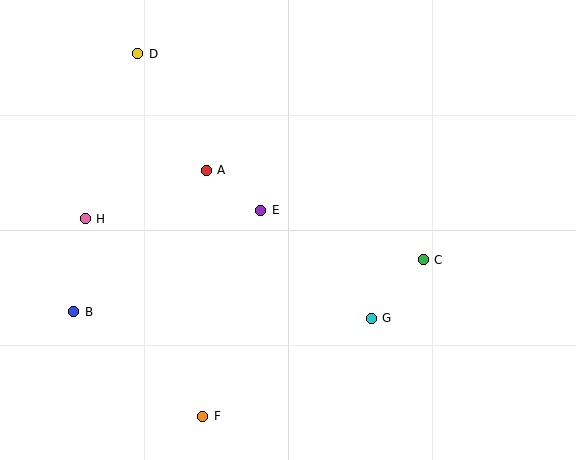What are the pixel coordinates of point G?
Point G is at (371, 318).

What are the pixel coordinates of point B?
Point B is at (74, 312).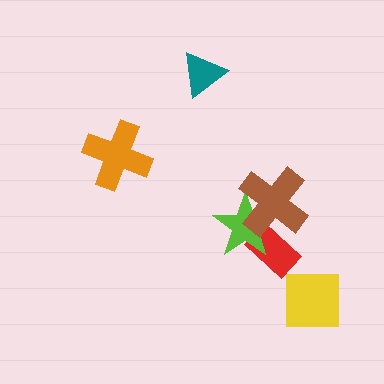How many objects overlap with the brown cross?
2 objects overlap with the brown cross.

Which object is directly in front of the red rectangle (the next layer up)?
The lime star is directly in front of the red rectangle.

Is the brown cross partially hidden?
No, no other shape covers it.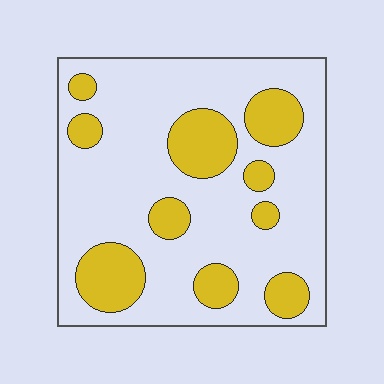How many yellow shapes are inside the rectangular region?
10.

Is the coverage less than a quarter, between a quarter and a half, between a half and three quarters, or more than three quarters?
Between a quarter and a half.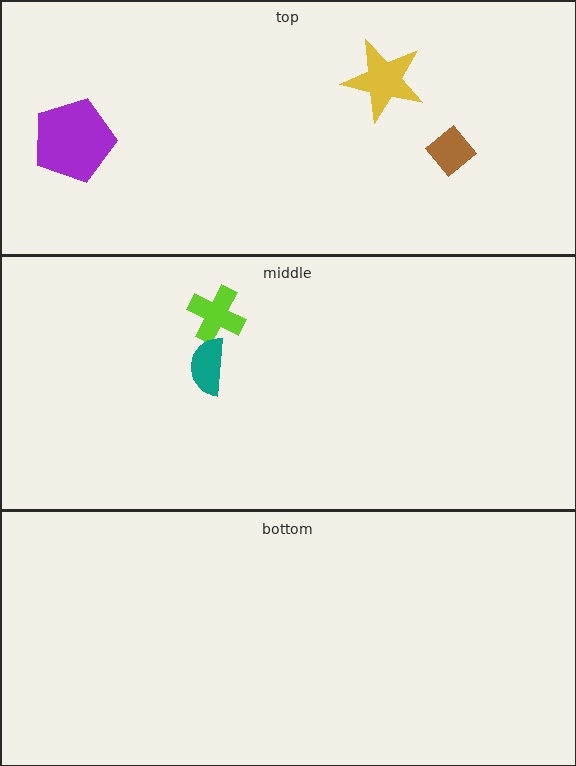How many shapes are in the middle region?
2.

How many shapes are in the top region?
3.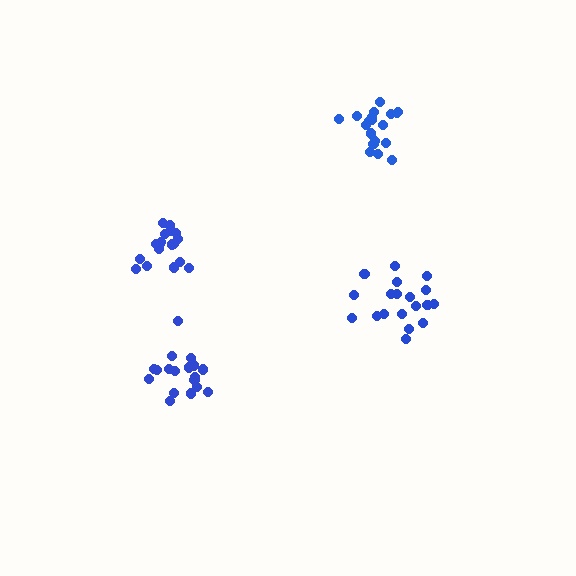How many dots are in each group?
Group 1: 19 dots, Group 2: 18 dots, Group 3: 18 dots, Group 4: 20 dots (75 total).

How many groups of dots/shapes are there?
There are 4 groups.